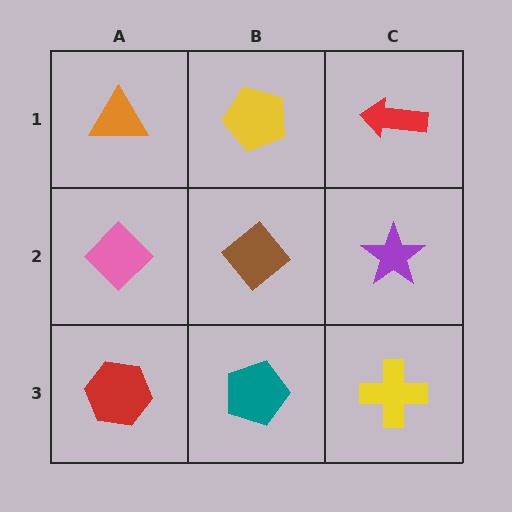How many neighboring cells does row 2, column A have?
3.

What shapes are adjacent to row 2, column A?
An orange triangle (row 1, column A), a red hexagon (row 3, column A), a brown diamond (row 2, column B).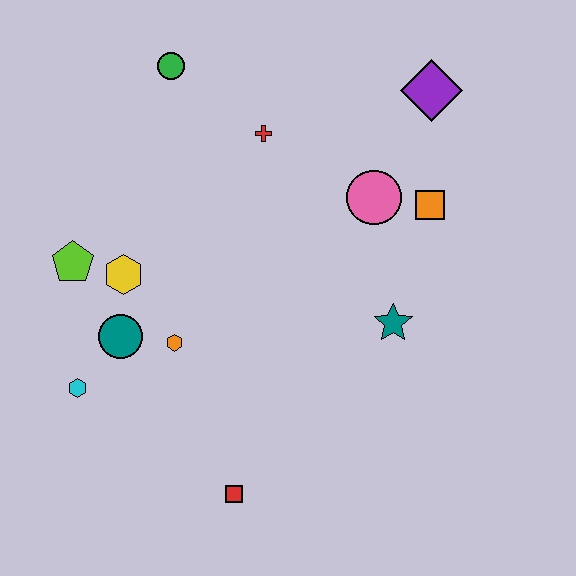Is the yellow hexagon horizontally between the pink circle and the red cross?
No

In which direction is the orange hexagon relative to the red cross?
The orange hexagon is below the red cross.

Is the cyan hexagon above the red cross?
No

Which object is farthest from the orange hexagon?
The purple diamond is farthest from the orange hexagon.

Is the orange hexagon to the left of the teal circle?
No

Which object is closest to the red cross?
The green circle is closest to the red cross.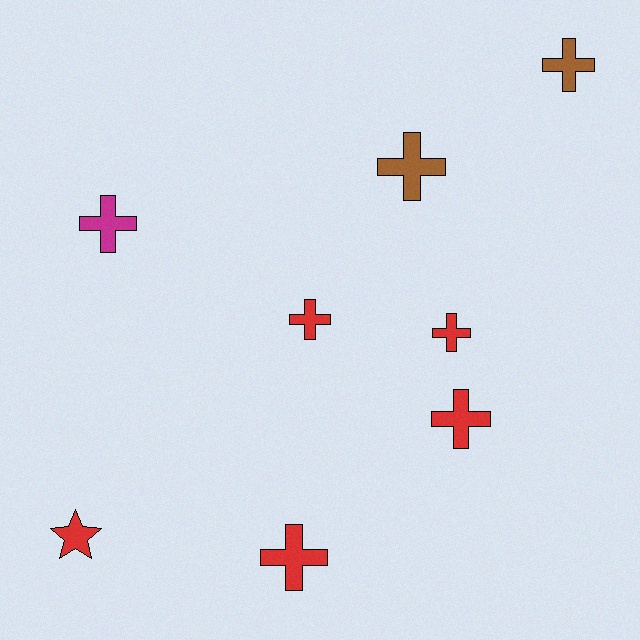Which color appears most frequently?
Red, with 5 objects.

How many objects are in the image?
There are 8 objects.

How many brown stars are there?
There are no brown stars.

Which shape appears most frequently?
Cross, with 7 objects.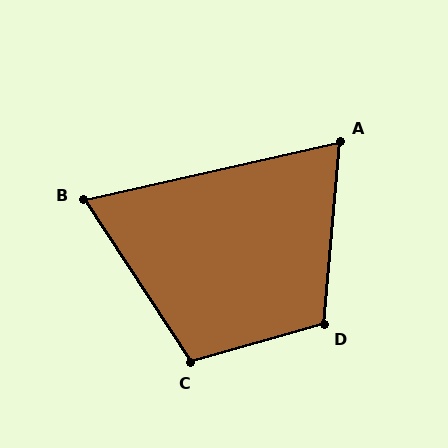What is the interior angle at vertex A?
Approximately 72 degrees (acute).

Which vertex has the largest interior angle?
D, at approximately 110 degrees.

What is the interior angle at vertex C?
Approximately 108 degrees (obtuse).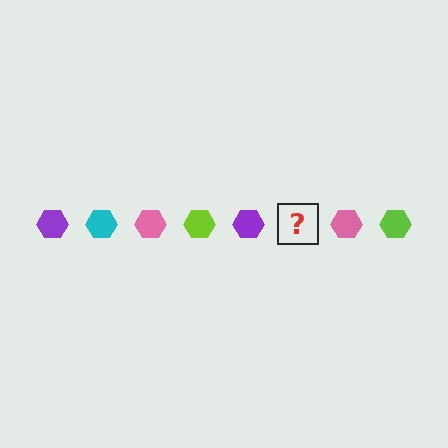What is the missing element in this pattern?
The missing element is a cyan hexagon.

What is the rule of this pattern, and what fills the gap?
The rule is that the pattern cycles through purple, cyan, pink, lime hexagons. The gap should be filled with a cyan hexagon.